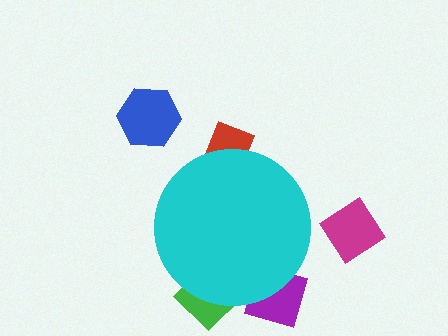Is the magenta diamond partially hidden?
No, the magenta diamond is fully visible.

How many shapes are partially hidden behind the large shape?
3 shapes are partially hidden.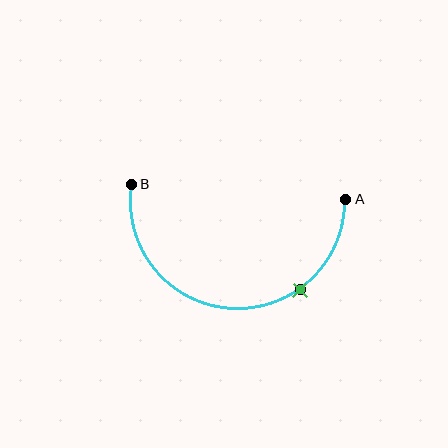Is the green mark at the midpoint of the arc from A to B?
No. The green mark lies on the arc but is closer to endpoint A. The arc midpoint would be at the point on the curve equidistant along the arc from both A and B.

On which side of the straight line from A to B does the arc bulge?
The arc bulges below the straight line connecting A and B.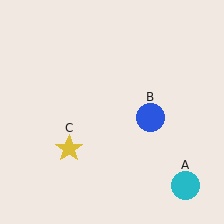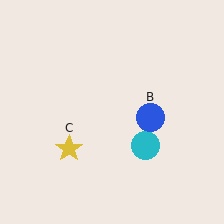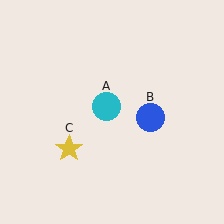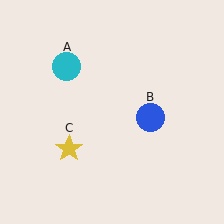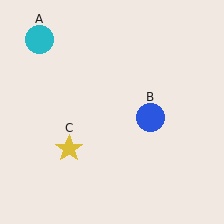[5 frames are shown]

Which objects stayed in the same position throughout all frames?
Blue circle (object B) and yellow star (object C) remained stationary.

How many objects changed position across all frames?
1 object changed position: cyan circle (object A).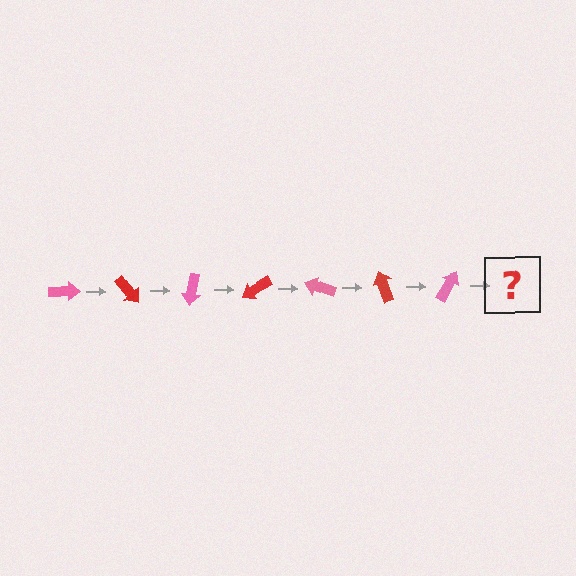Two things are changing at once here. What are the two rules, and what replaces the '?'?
The two rules are that it rotates 50 degrees each step and the color cycles through pink and red. The '?' should be a red arrow, rotated 350 degrees from the start.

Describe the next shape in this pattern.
It should be a red arrow, rotated 350 degrees from the start.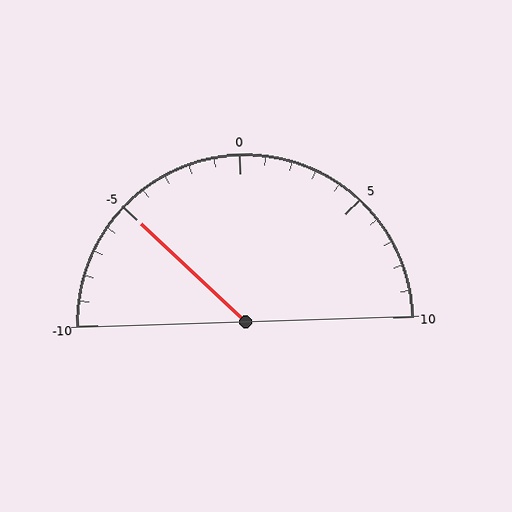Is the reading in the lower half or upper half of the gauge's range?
The reading is in the lower half of the range (-10 to 10).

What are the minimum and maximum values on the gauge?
The gauge ranges from -10 to 10.